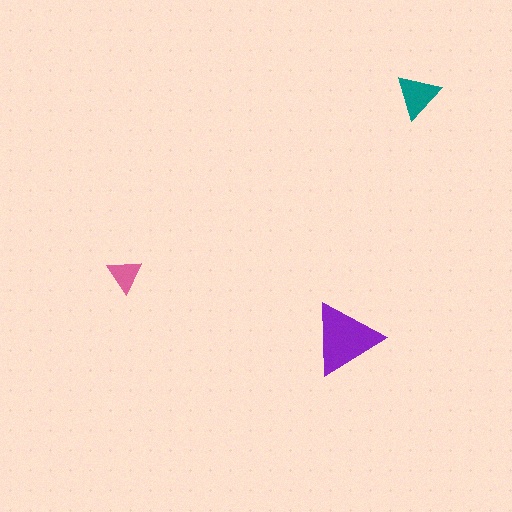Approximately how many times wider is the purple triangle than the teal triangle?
About 1.5 times wider.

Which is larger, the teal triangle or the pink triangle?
The teal one.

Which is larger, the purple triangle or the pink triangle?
The purple one.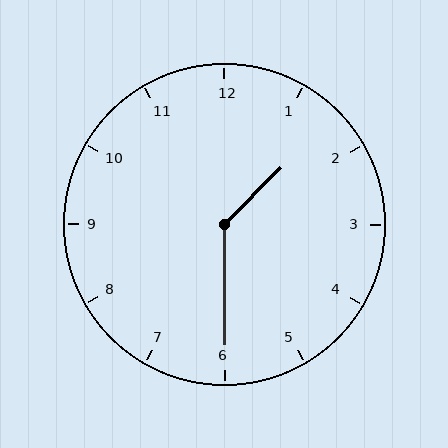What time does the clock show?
1:30.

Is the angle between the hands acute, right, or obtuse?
It is obtuse.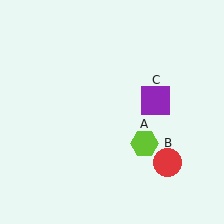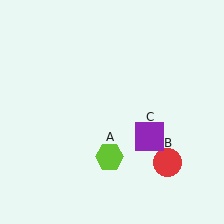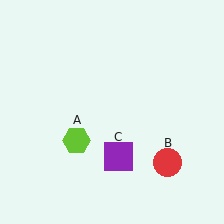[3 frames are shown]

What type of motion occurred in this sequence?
The lime hexagon (object A), purple square (object C) rotated clockwise around the center of the scene.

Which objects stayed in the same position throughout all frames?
Red circle (object B) remained stationary.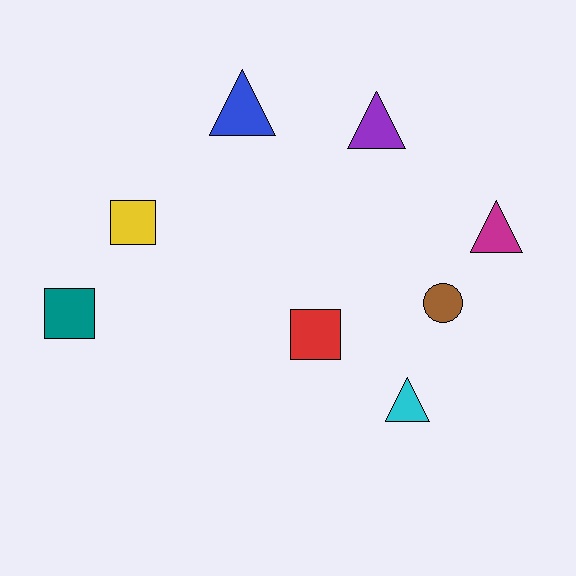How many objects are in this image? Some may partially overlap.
There are 8 objects.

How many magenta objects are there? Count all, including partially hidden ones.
There is 1 magenta object.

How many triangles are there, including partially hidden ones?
There are 4 triangles.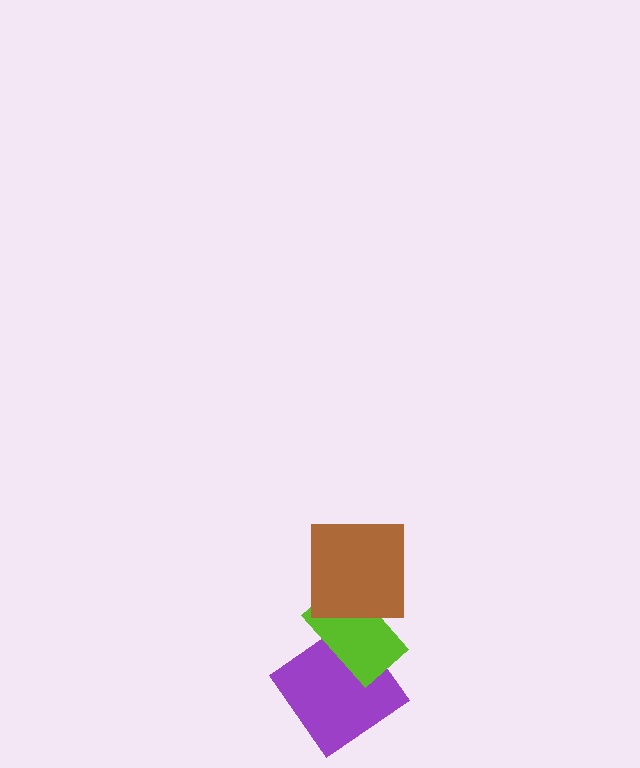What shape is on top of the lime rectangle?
The brown square is on top of the lime rectangle.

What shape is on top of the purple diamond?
The lime rectangle is on top of the purple diamond.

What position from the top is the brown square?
The brown square is 1st from the top.